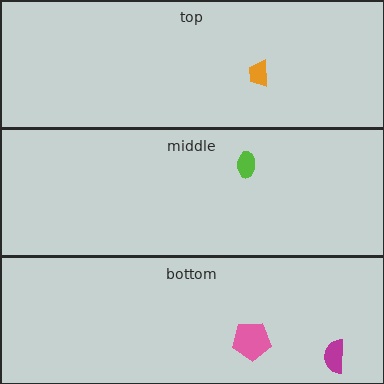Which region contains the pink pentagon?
The bottom region.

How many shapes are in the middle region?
1.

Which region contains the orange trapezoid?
The top region.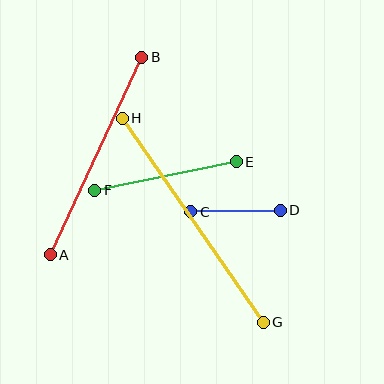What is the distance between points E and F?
The distance is approximately 144 pixels.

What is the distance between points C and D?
The distance is approximately 89 pixels.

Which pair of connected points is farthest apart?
Points G and H are farthest apart.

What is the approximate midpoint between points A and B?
The midpoint is at approximately (96, 156) pixels.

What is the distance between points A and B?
The distance is approximately 218 pixels.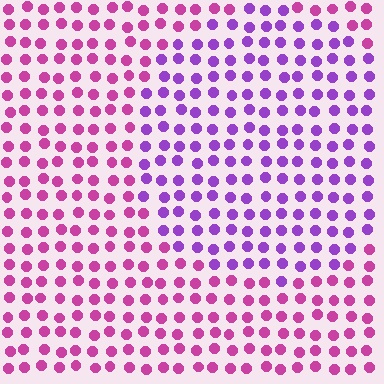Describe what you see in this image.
The image is filled with small magenta elements in a uniform arrangement. A circle-shaped region is visible where the elements are tinted to a slightly different hue, forming a subtle color boundary.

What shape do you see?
I see a circle.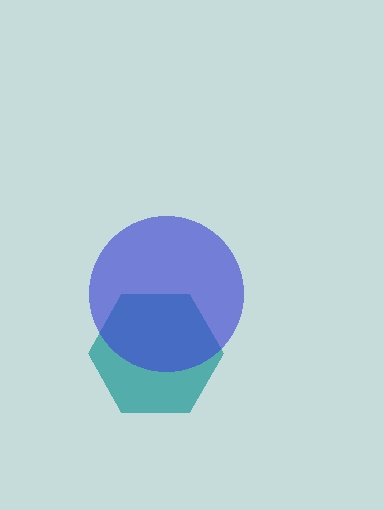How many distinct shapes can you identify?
There are 2 distinct shapes: a teal hexagon, a blue circle.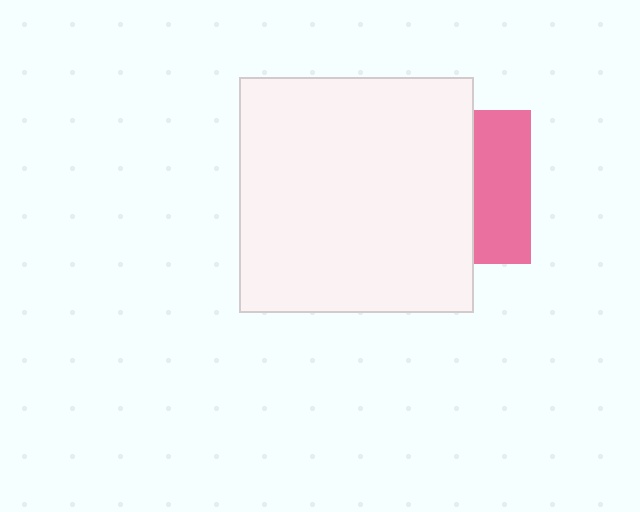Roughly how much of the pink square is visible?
A small part of it is visible (roughly 38%).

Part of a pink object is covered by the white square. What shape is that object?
It is a square.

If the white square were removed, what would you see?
You would see the complete pink square.